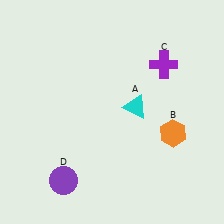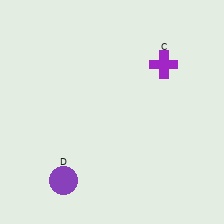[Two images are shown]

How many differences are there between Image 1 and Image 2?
There are 2 differences between the two images.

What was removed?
The orange hexagon (B), the cyan triangle (A) were removed in Image 2.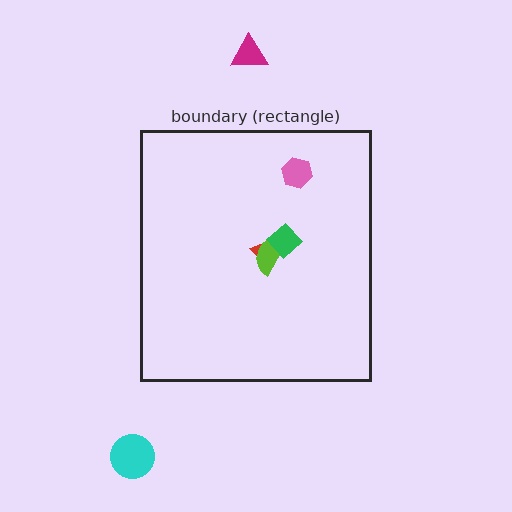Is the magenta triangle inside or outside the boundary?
Outside.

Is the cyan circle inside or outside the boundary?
Outside.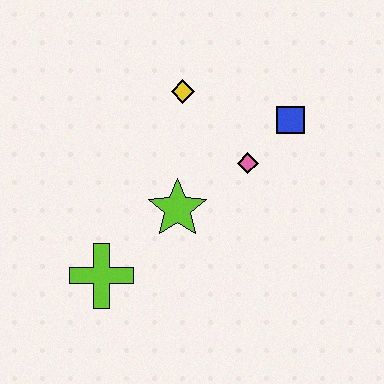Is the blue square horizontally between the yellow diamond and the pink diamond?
No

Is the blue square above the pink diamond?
Yes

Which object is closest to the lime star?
The pink diamond is closest to the lime star.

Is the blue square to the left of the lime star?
No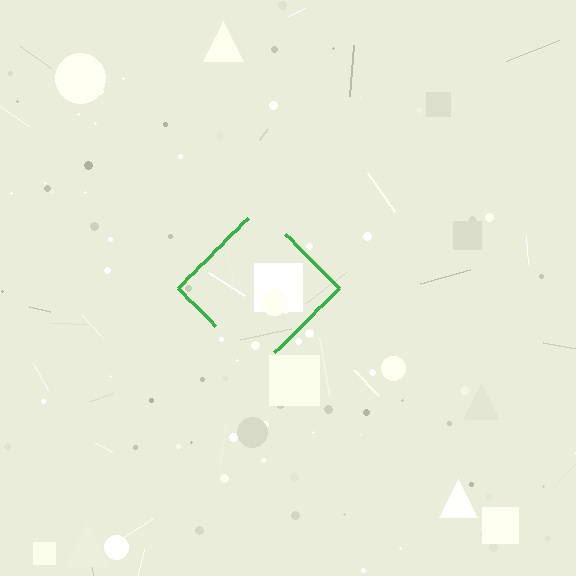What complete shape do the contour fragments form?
The contour fragments form a diamond.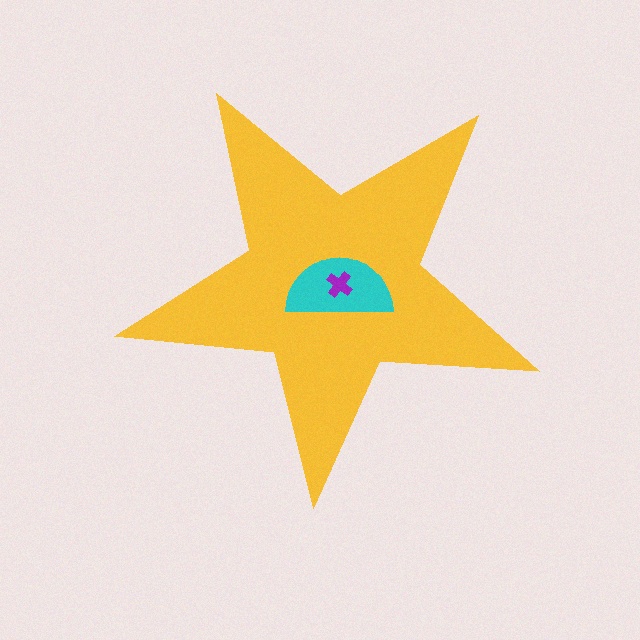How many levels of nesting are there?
3.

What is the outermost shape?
The yellow star.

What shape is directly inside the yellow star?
The cyan semicircle.